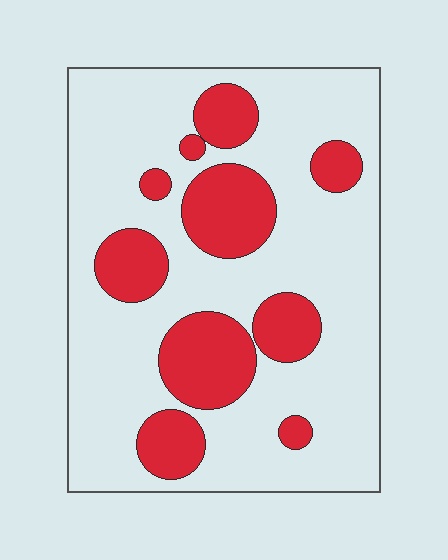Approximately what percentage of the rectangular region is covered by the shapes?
Approximately 25%.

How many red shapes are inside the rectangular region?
10.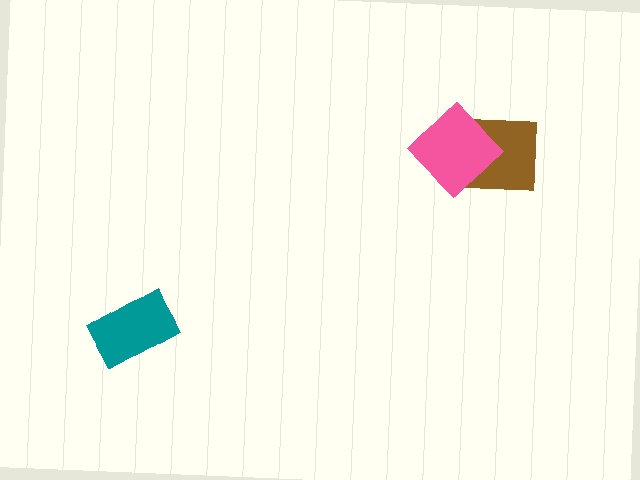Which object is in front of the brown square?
The pink diamond is in front of the brown square.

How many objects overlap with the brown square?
1 object overlaps with the brown square.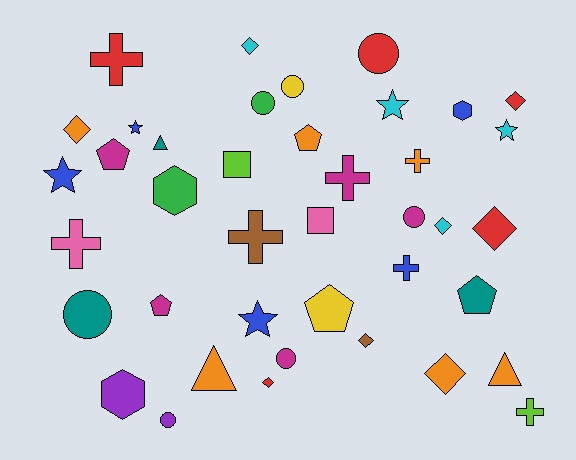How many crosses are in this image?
There are 7 crosses.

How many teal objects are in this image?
There are 3 teal objects.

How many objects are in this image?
There are 40 objects.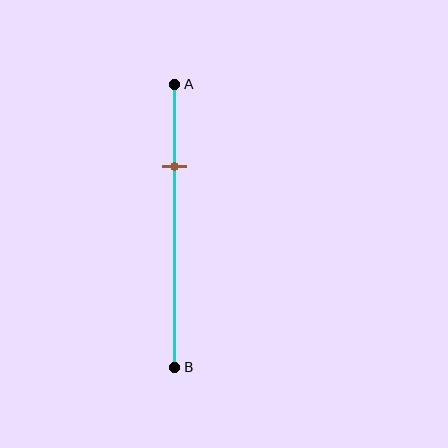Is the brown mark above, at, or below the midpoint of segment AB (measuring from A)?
The brown mark is above the midpoint of segment AB.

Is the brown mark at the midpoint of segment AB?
No, the mark is at about 30% from A, not at the 50% midpoint.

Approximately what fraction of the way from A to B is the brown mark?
The brown mark is approximately 30% of the way from A to B.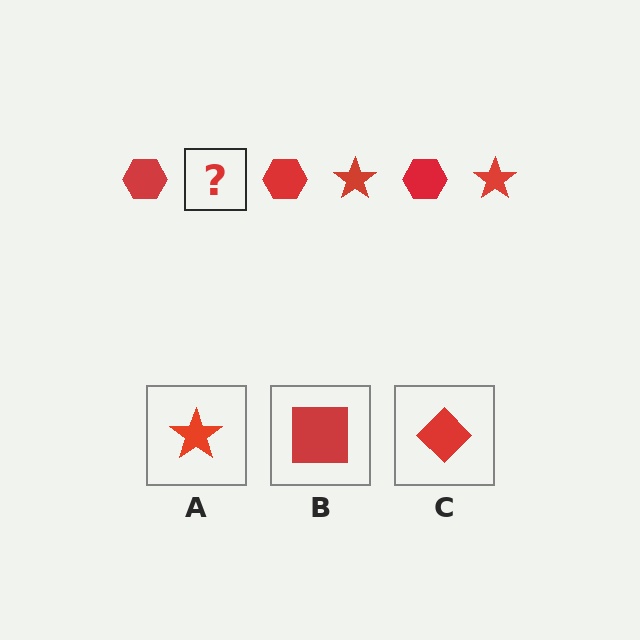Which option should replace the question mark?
Option A.